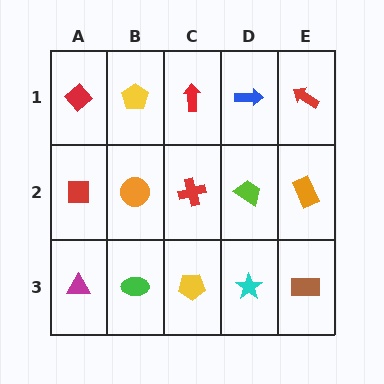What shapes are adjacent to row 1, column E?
An orange rectangle (row 2, column E), a blue arrow (row 1, column D).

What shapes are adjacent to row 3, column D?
A lime trapezoid (row 2, column D), a yellow pentagon (row 3, column C), a brown rectangle (row 3, column E).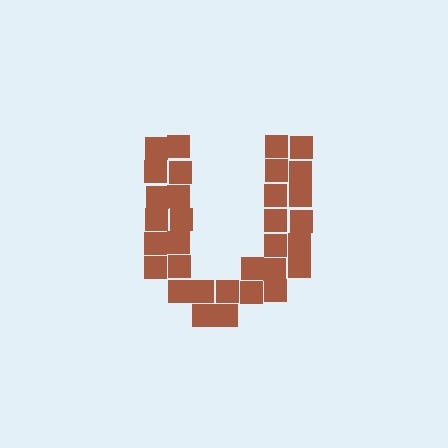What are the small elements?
The small elements are squares.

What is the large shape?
The large shape is the letter U.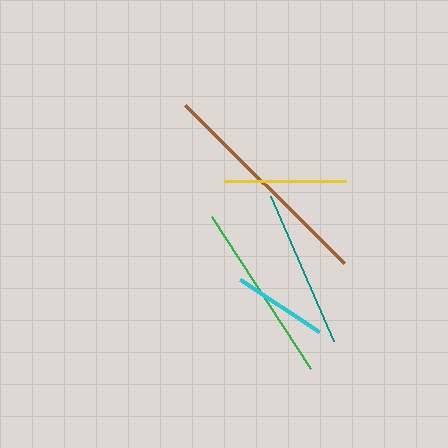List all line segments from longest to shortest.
From longest to shortest: brown, green, teal, yellow, cyan.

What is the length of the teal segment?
The teal segment is approximately 158 pixels long.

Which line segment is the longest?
The brown line is the longest at approximately 225 pixels.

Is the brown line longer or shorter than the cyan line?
The brown line is longer than the cyan line.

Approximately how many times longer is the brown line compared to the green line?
The brown line is approximately 1.2 times the length of the green line.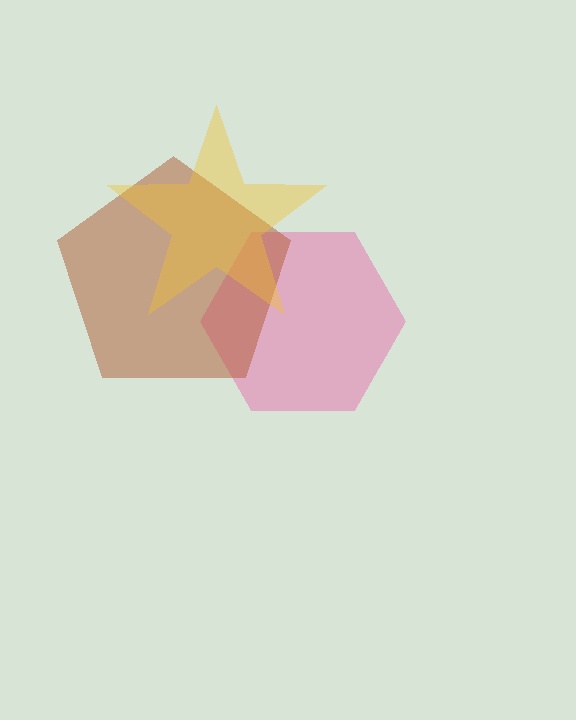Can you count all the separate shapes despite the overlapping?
Yes, there are 3 separate shapes.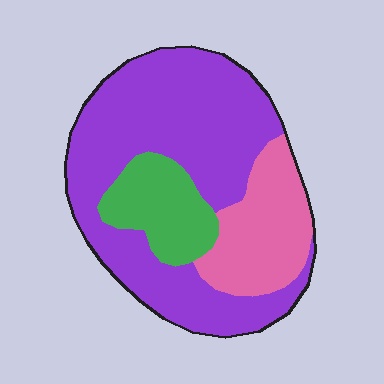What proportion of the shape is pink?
Pink takes up about one fifth (1/5) of the shape.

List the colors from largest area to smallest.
From largest to smallest: purple, pink, green.